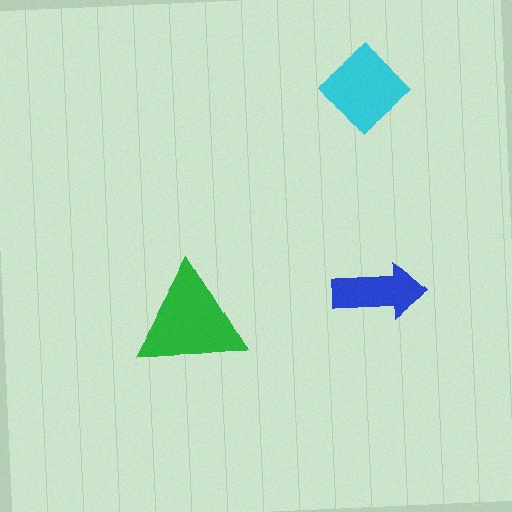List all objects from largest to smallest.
The green triangle, the cyan diamond, the blue arrow.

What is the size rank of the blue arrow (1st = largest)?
3rd.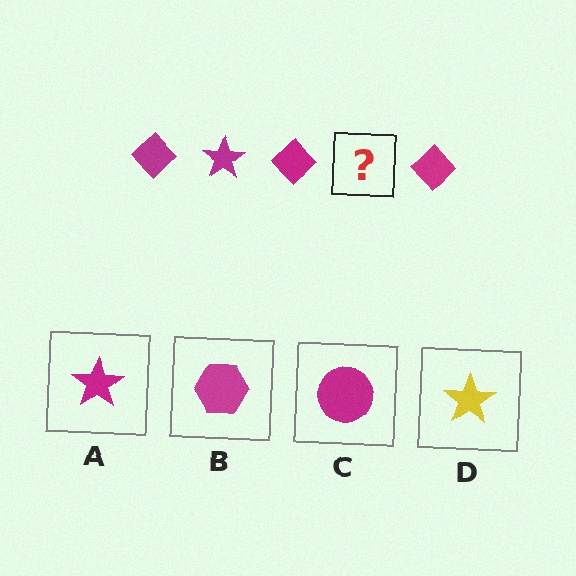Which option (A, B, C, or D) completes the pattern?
A.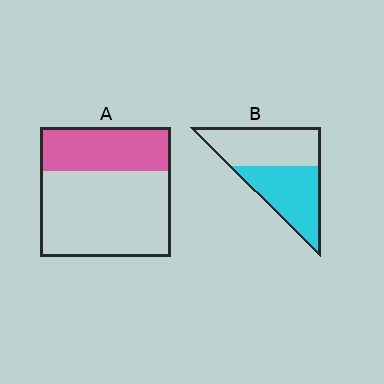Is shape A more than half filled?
No.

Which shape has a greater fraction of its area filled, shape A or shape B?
Shape B.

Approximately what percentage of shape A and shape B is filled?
A is approximately 35% and B is approximately 50%.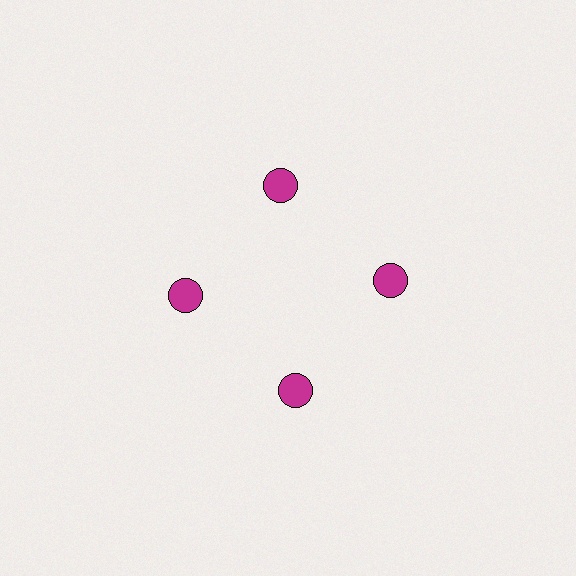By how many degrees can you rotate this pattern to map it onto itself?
The pattern maps onto itself every 90 degrees of rotation.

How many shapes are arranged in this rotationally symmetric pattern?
There are 4 shapes, arranged in 4 groups of 1.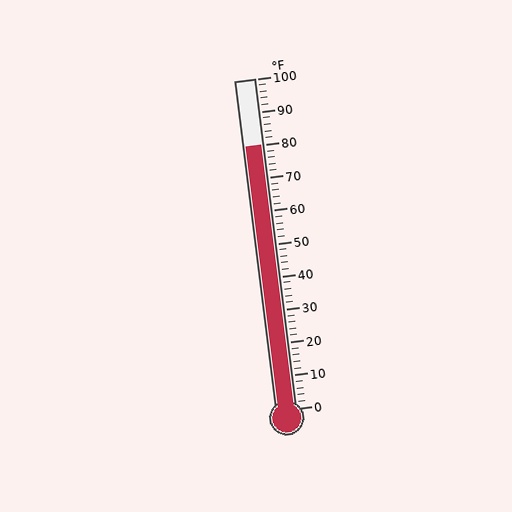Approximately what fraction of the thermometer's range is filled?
The thermometer is filled to approximately 80% of its range.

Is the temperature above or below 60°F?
The temperature is above 60°F.